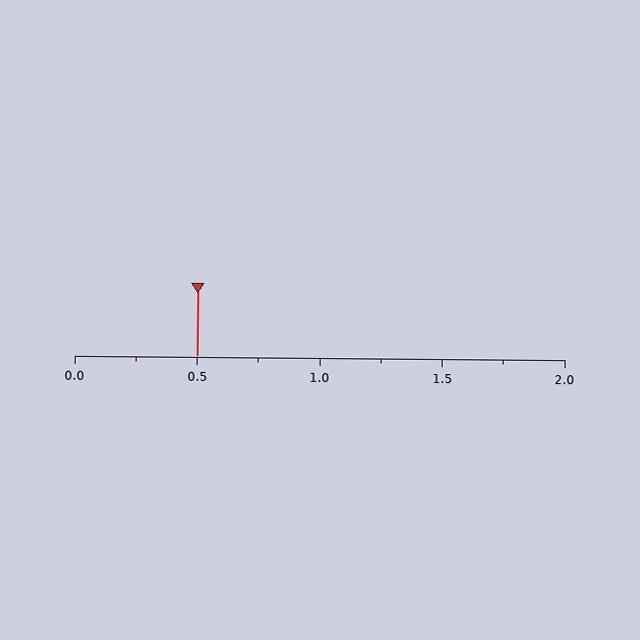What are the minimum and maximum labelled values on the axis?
The axis runs from 0.0 to 2.0.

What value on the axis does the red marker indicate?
The marker indicates approximately 0.5.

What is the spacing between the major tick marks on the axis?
The major ticks are spaced 0.5 apart.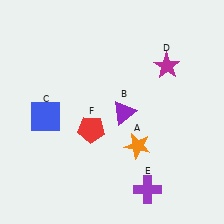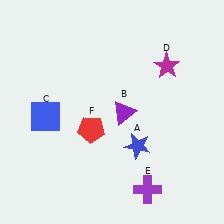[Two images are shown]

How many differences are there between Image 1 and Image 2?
There is 1 difference between the two images.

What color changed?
The star (A) changed from orange in Image 1 to blue in Image 2.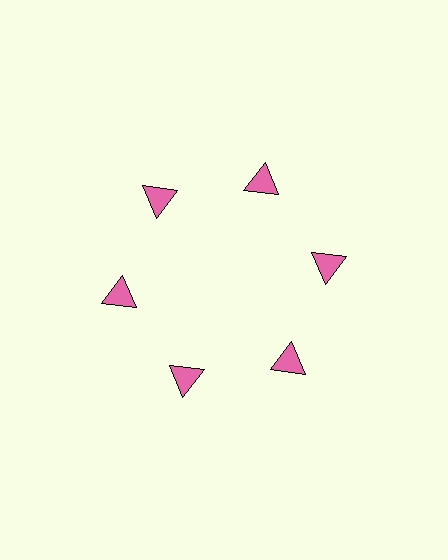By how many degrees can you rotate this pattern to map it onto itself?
The pattern maps onto itself every 60 degrees of rotation.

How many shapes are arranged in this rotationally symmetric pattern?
There are 6 shapes, arranged in 6 groups of 1.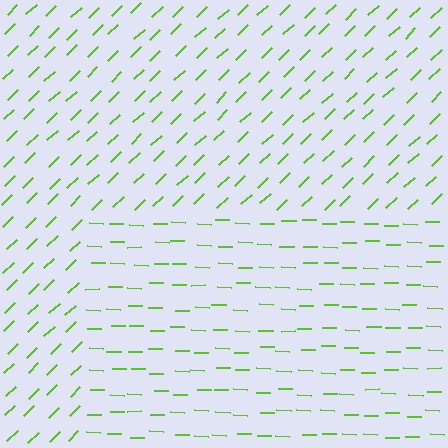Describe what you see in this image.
The image is filled with small lime line segments. A rectangle region in the image has lines oriented differently from the surrounding lines, creating a visible texture boundary.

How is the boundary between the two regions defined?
The boundary is defined purely by a change in line orientation (approximately 45 degrees difference). All lines are the same color and thickness.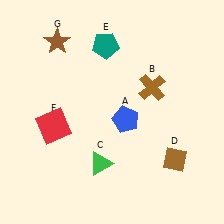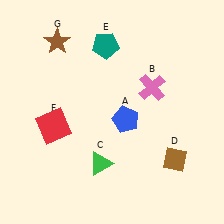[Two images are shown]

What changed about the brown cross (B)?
In Image 1, B is brown. In Image 2, it changed to pink.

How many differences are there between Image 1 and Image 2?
There is 1 difference between the two images.